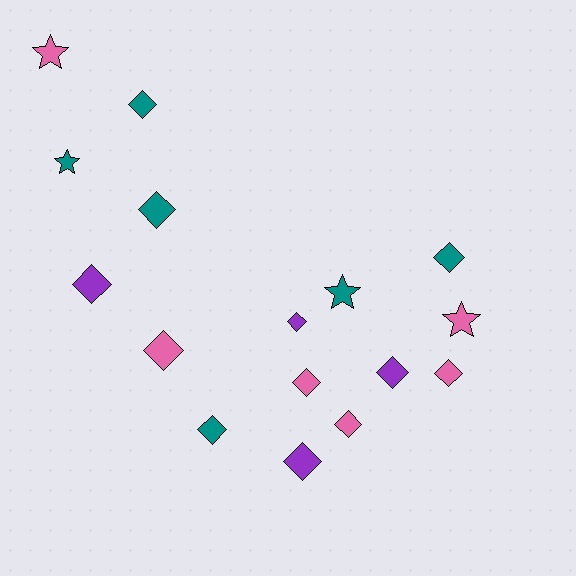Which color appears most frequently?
Teal, with 6 objects.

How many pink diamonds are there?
There are 4 pink diamonds.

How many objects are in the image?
There are 16 objects.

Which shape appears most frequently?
Diamond, with 12 objects.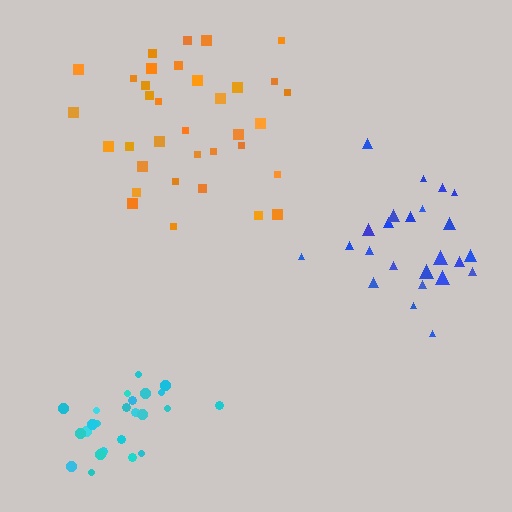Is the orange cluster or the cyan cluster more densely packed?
Cyan.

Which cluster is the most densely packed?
Cyan.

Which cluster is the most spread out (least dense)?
Orange.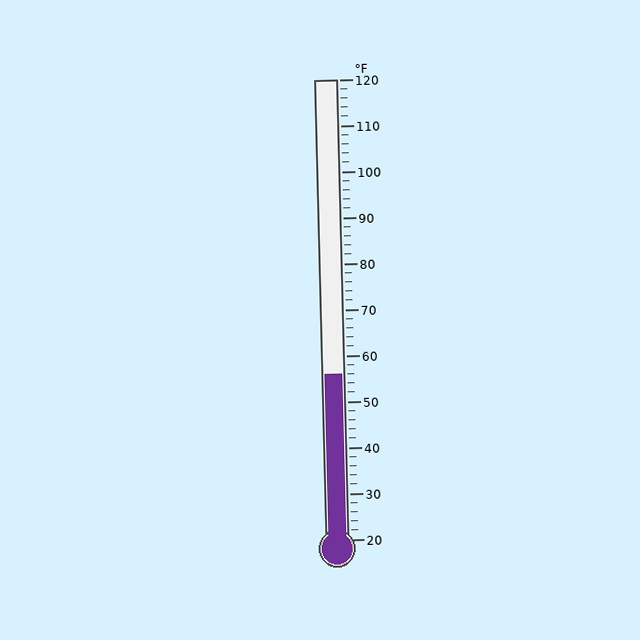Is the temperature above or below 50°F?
The temperature is above 50°F.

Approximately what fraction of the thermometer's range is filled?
The thermometer is filled to approximately 35% of its range.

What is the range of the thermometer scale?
The thermometer scale ranges from 20°F to 120°F.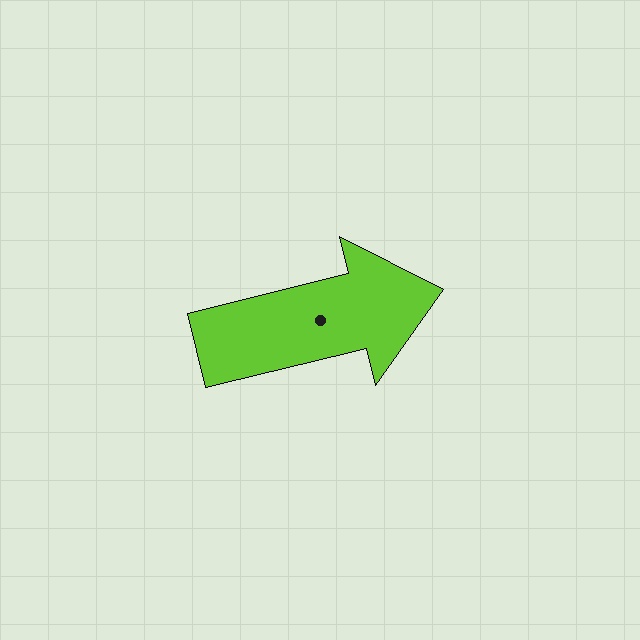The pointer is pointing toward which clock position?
Roughly 3 o'clock.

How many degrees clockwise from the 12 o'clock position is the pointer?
Approximately 76 degrees.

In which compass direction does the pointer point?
East.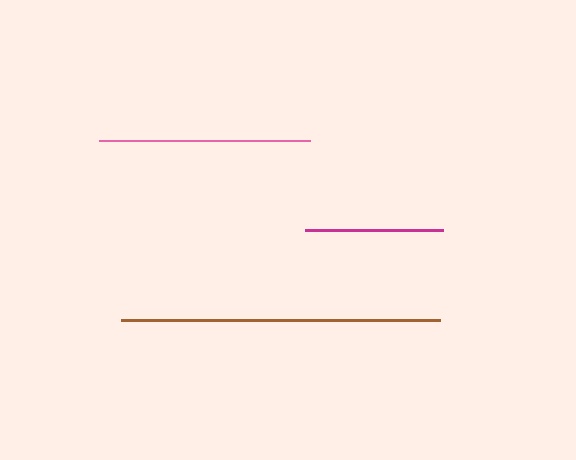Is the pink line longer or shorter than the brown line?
The brown line is longer than the pink line.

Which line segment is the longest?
The brown line is the longest at approximately 319 pixels.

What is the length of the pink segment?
The pink segment is approximately 210 pixels long.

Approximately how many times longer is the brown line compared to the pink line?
The brown line is approximately 1.5 times the length of the pink line.